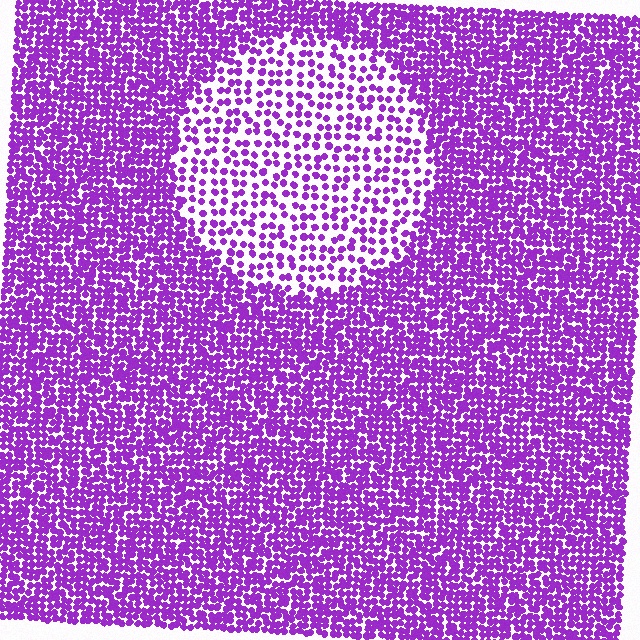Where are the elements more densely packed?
The elements are more densely packed outside the circle boundary.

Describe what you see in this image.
The image contains small purple elements arranged at two different densities. A circle-shaped region is visible where the elements are less densely packed than the surrounding area.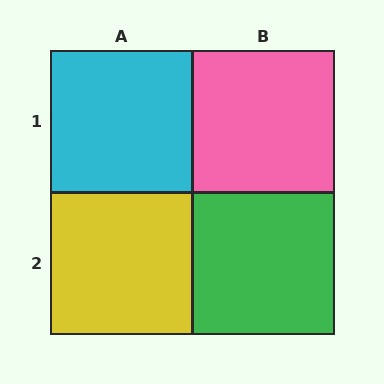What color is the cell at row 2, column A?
Yellow.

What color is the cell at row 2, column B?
Green.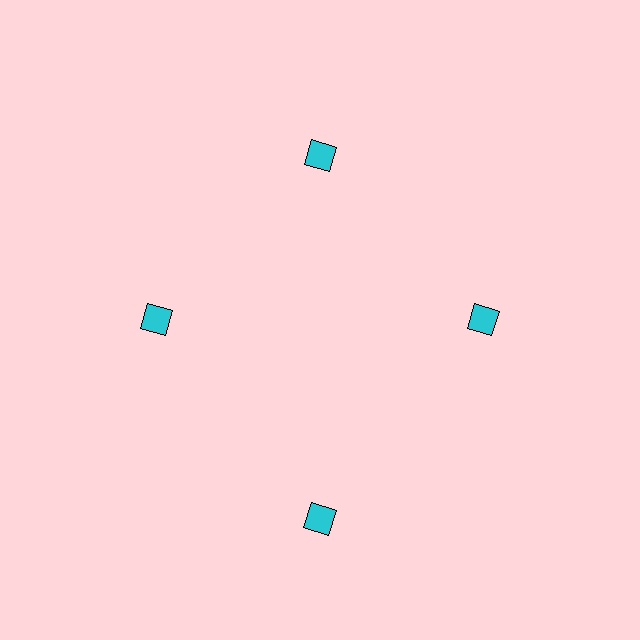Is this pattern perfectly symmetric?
No. The 4 cyan squares are arranged in a ring, but one element near the 6 o'clock position is pushed outward from the center, breaking the 4-fold rotational symmetry.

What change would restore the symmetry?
The symmetry would be restored by moving it inward, back onto the ring so that all 4 squares sit at equal angles and equal distance from the center.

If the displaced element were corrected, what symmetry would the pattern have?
It would have 4-fold rotational symmetry — the pattern would map onto itself every 90 degrees.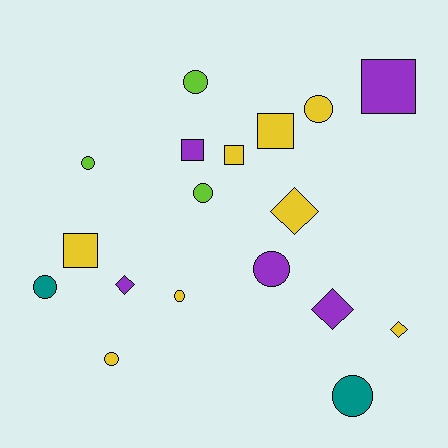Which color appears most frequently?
Yellow, with 8 objects.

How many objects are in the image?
There are 18 objects.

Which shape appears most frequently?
Circle, with 9 objects.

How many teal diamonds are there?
There are no teal diamonds.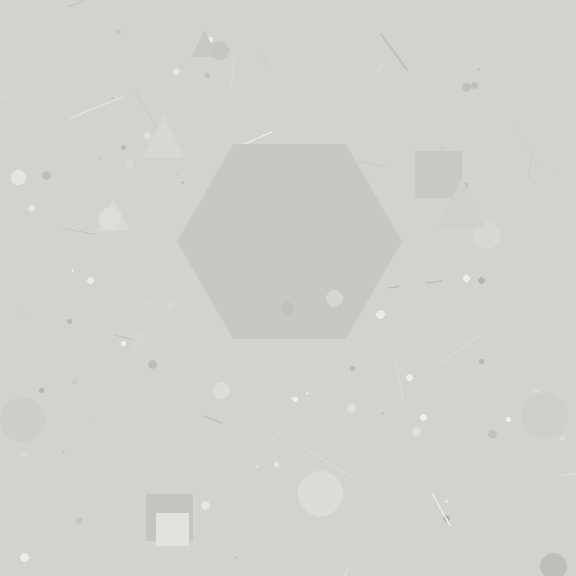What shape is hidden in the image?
A hexagon is hidden in the image.